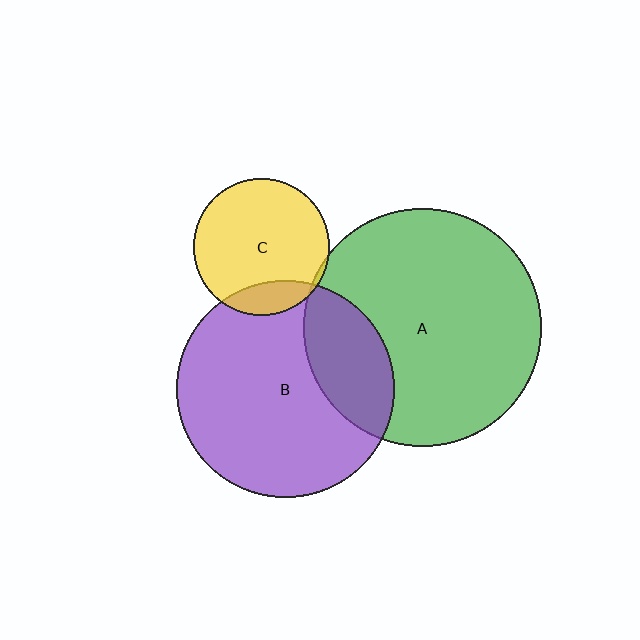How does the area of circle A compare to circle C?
Approximately 3.0 times.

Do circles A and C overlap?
Yes.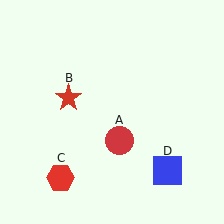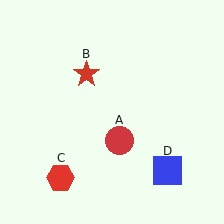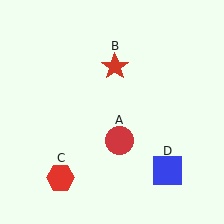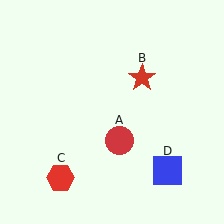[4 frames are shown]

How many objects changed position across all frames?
1 object changed position: red star (object B).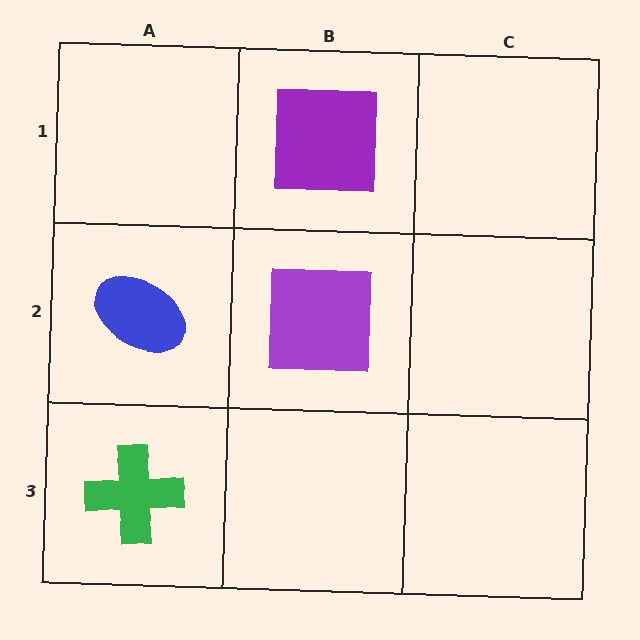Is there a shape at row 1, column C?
No, that cell is empty.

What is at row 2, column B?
A purple square.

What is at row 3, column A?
A green cross.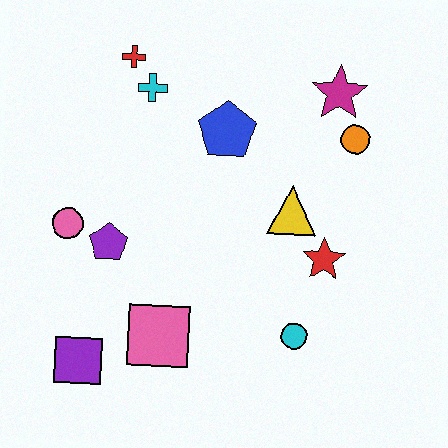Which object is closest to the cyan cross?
The red cross is closest to the cyan cross.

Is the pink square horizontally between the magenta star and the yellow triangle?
No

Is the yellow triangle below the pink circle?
No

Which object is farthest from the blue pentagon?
The purple square is farthest from the blue pentagon.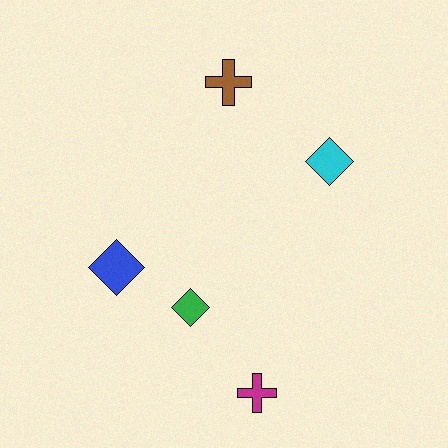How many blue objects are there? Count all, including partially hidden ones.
There is 1 blue object.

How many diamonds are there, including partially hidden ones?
There are 3 diamonds.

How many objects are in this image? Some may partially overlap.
There are 5 objects.